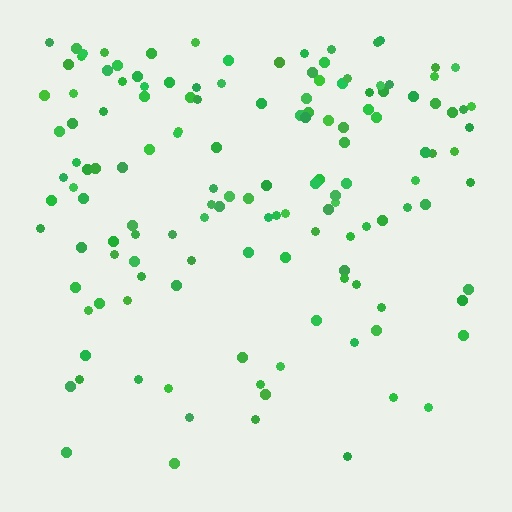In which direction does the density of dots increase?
From bottom to top, with the top side densest.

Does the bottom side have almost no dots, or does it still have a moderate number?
Still a moderate number, just noticeably fewer than the top.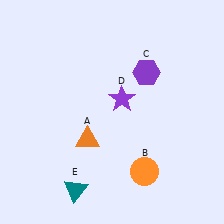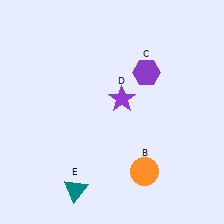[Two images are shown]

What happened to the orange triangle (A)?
The orange triangle (A) was removed in Image 2. It was in the bottom-left area of Image 1.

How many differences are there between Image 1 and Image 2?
There is 1 difference between the two images.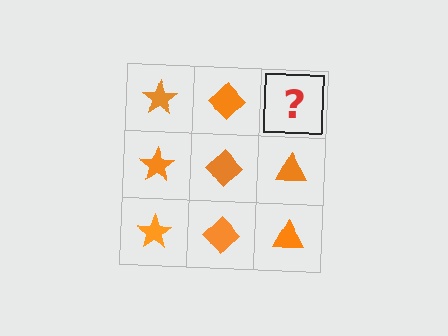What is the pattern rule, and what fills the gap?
The rule is that each column has a consistent shape. The gap should be filled with an orange triangle.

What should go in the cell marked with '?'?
The missing cell should contain an orange triangle.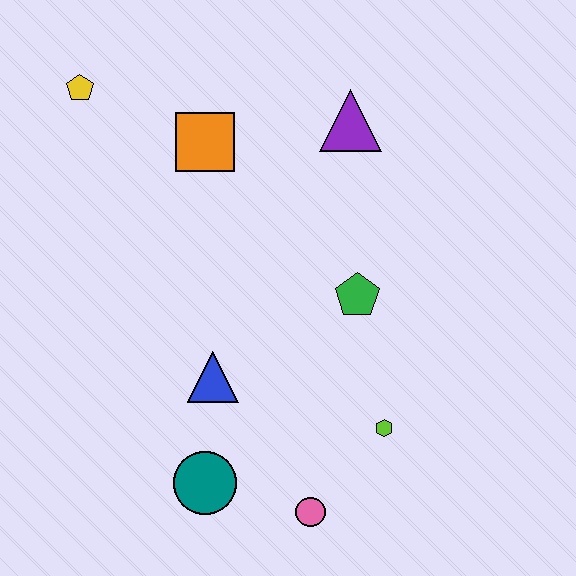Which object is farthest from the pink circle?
The yellow pentagon is farthest from the pink circle.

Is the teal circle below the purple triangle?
Yes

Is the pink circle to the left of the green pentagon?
Yes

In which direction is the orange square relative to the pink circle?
The orange square is above the pink circle.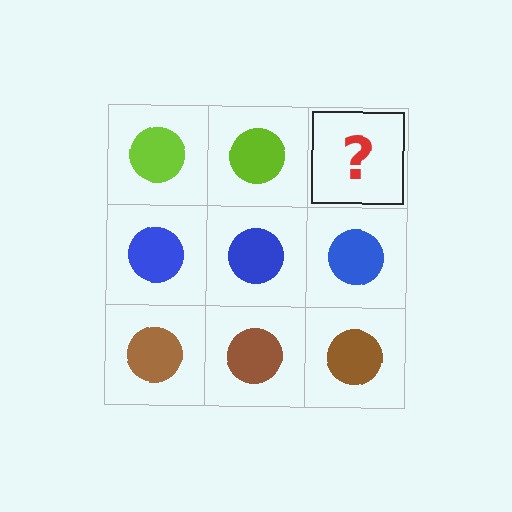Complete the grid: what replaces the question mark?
The question mark should be replaced with a lime circle.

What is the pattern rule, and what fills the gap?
The rule is that each row has a consistent color. The gap should be filled with a lime circle.